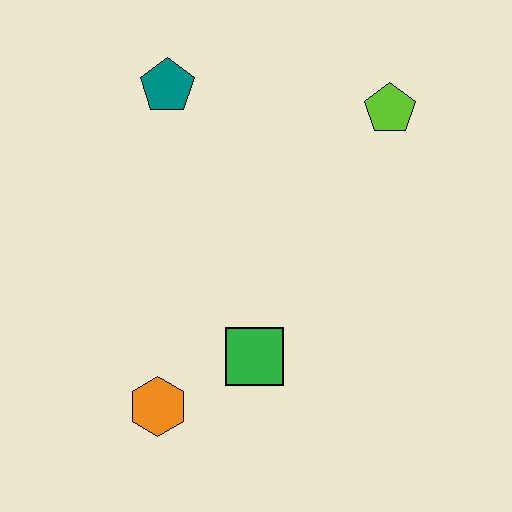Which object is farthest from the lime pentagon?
The orange hexagon is farthest from the lime pentagon.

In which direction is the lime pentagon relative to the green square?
The lime pentagon is above the green square.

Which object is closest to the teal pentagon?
The lime pentagon is closest to the teal pentagon.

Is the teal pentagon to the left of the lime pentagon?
Yes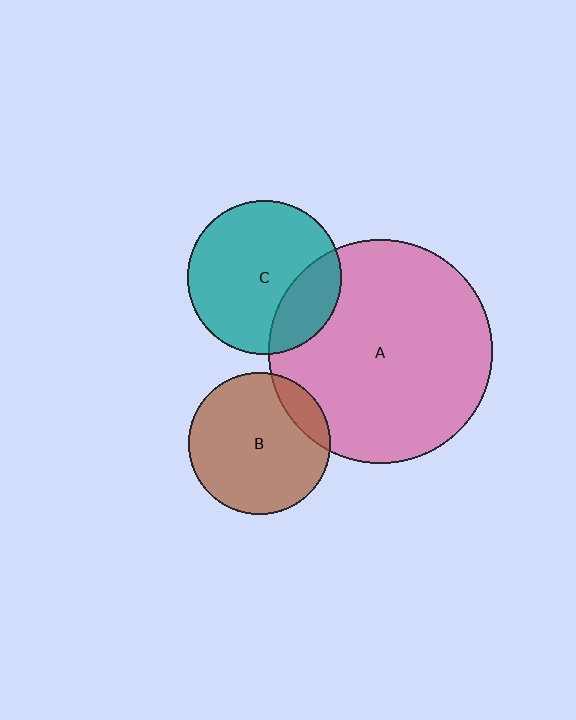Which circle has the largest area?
Circle A (pink).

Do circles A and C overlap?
Yes.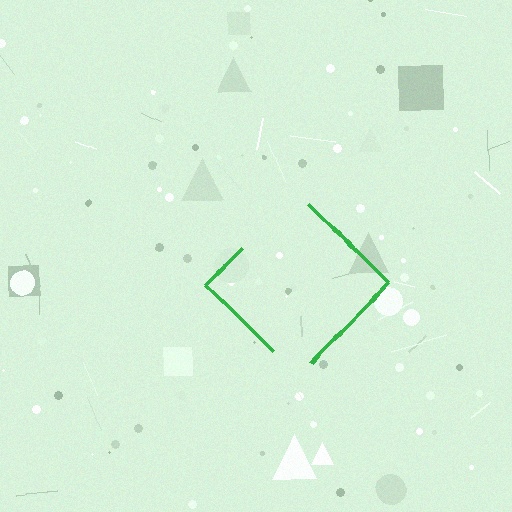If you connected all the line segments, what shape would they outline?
They would outline a diamond.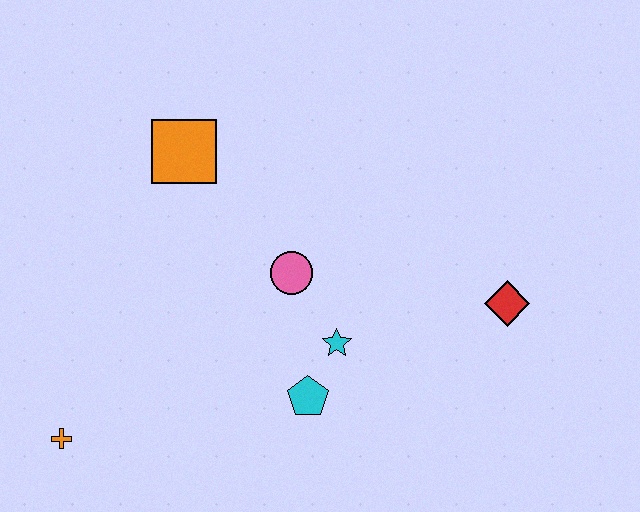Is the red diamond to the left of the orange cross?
No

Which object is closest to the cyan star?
The cyan pentagon is closest to the cyan star.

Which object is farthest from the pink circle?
The orange cross is farthest from the pink circle.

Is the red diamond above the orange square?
No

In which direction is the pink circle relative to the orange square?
The pink circle is below the orange square.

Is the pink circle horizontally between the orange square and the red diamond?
Yes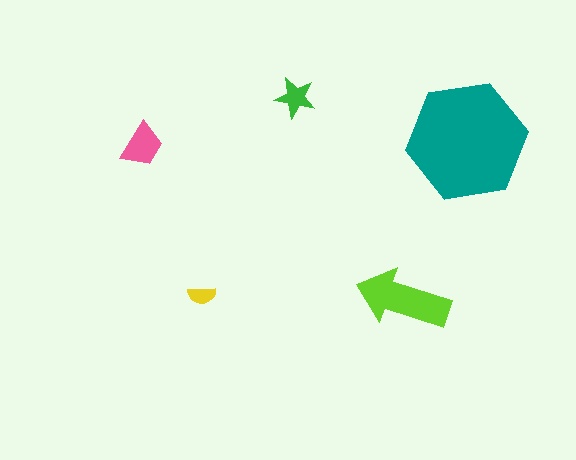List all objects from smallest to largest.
The yellow semicircle, the green star, the pink trapezoid, the lime arrow, the teal hexagon.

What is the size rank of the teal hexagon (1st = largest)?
1st.